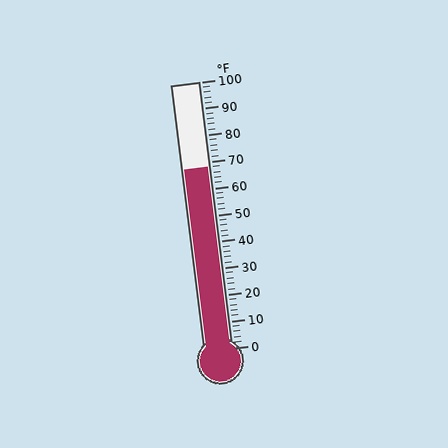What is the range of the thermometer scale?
The thermometer scale ranges from 0°F to 100°F.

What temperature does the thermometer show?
The thermometer shows approximately 68°F.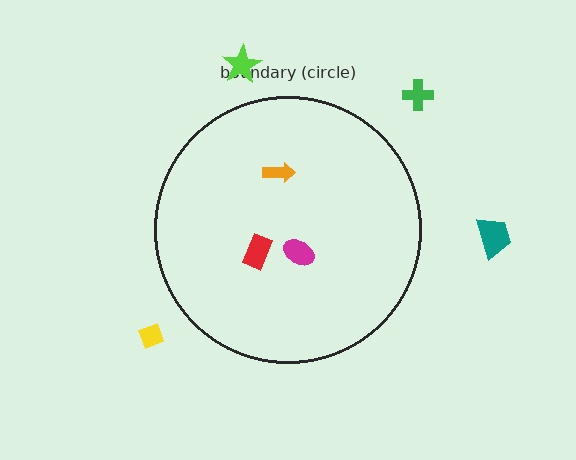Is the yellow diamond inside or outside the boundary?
Outside.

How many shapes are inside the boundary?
3 inside, 4 outside.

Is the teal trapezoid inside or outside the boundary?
Outside.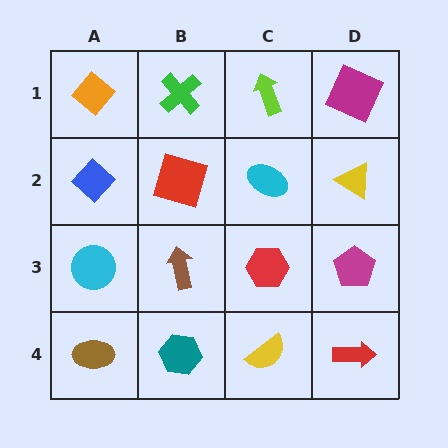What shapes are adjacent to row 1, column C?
A cyan ellipse (row 2, column C), a green cross (row 1, column B), a magenta square (row 1, column D).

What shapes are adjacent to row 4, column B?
A brown arrow (row 3, column B), a brown ellipse (row 4, column A), a yellow semicircle (row 4, column C).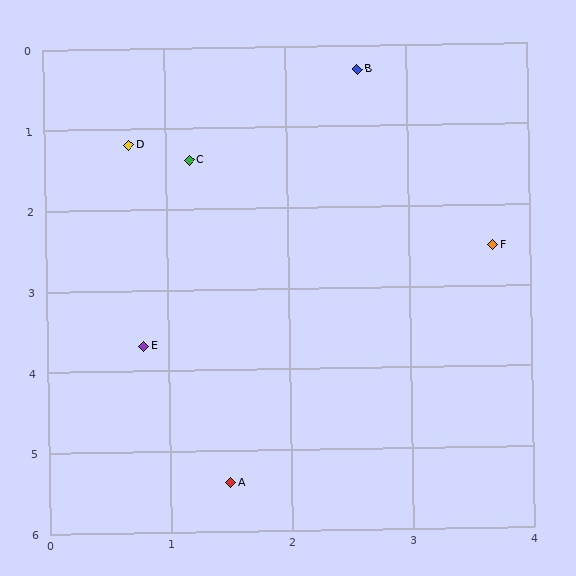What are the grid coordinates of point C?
Point C is at approximately (1.2, 1.4).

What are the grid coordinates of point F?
Point F is at approximately (3.7, 2.5).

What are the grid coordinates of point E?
Point E is at approximately (0.8, 3.7).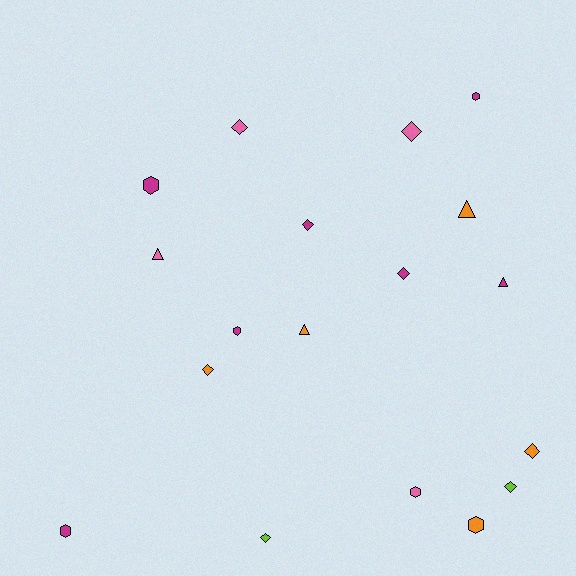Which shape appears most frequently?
Diamond, with 8 objects.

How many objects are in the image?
There are 18 objects.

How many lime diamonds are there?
There are 2 lime diamonds.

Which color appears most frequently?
Magenta, with 7 objects.